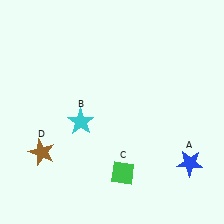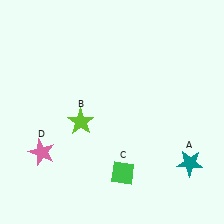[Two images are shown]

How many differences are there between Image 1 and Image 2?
There are 3 differences between the two images.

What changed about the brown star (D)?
In Image 1, D is brown. In Image 2, it changed to pink.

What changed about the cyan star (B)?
In Image 1, B is cyan. In Image 2, it changed to lime.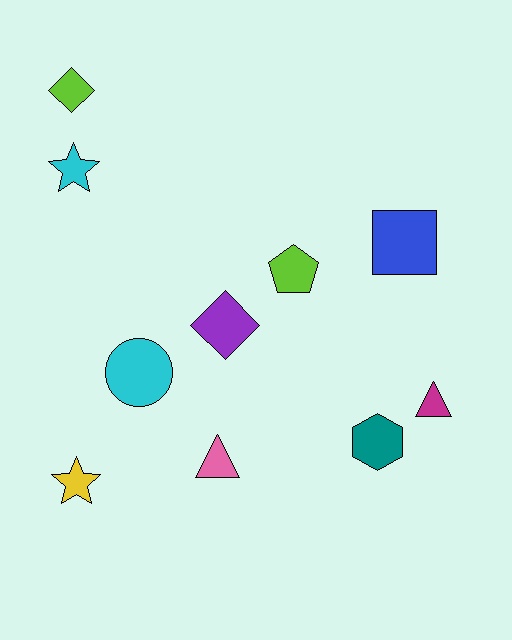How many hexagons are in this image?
There is 1 hexagon.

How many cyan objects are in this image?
There are 2 cyan objects.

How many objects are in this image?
There are 10 objects.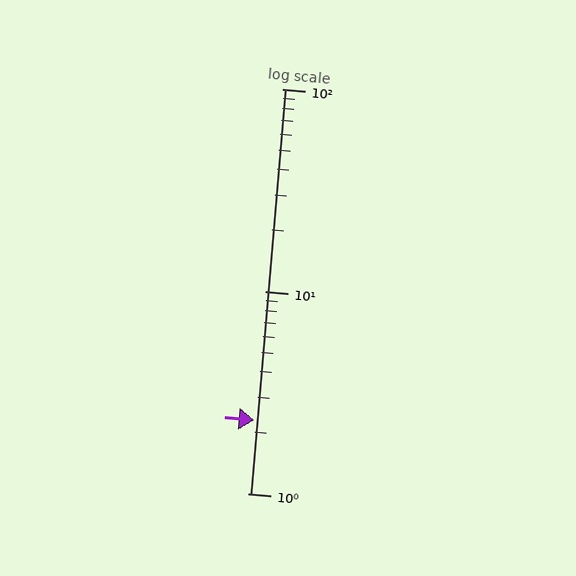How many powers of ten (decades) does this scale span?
The scale spans 2 decades, from 1 to 100.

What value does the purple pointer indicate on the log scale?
The pointer indicates approximately 2.3.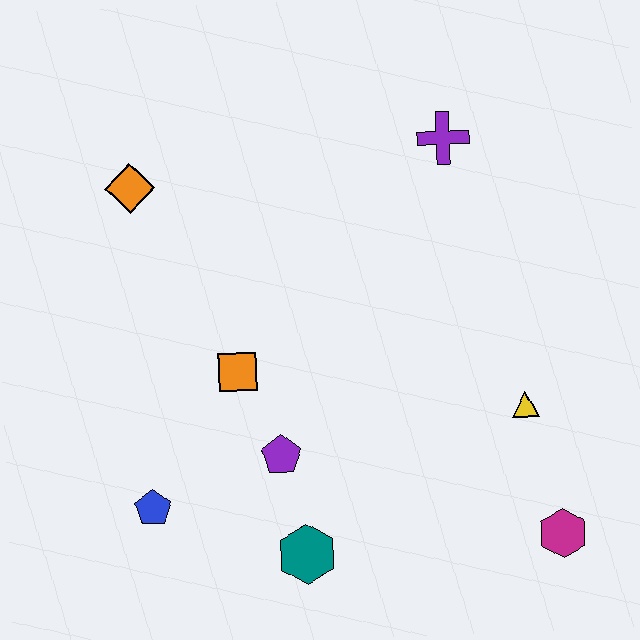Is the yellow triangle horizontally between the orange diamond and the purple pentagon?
No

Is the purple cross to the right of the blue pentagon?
Yes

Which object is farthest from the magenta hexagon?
The orange diamond is farthest from the magenta hexagon.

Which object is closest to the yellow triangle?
The magenta hexagon is closest to the yellow triangle.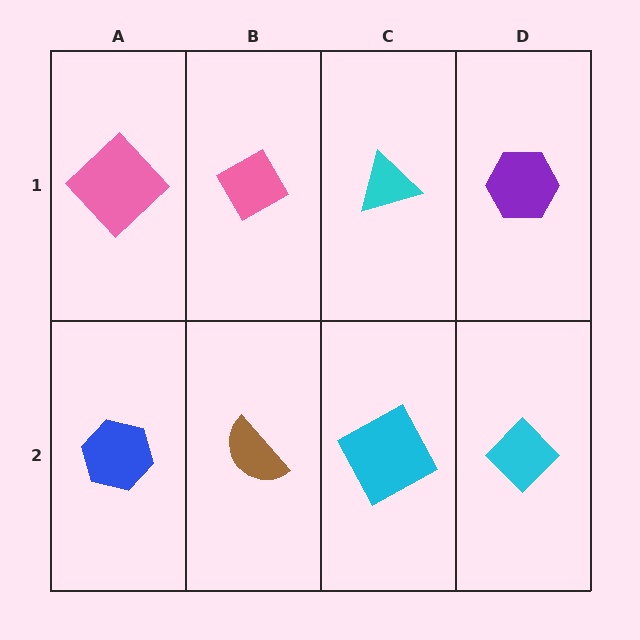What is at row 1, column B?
A pink diamond.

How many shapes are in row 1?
4 shapes.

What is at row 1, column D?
A purple hexagon.